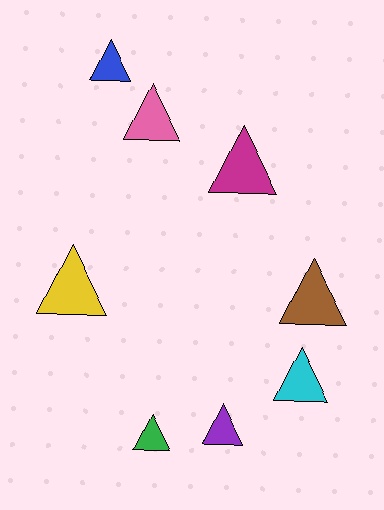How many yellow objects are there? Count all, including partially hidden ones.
There is 1 yellow object.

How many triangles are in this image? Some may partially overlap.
There are 8 triangles.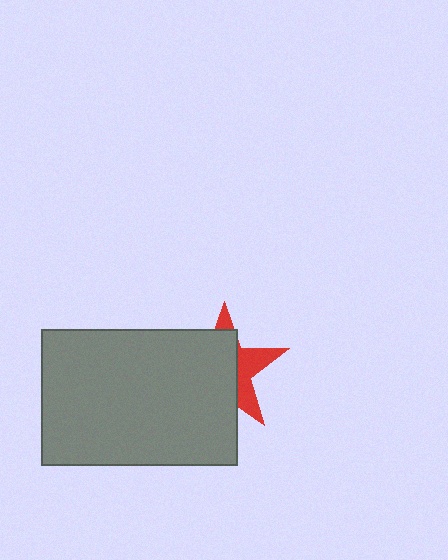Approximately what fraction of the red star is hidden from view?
Roughly 64% of the red star is hidden behind the gray rectangle.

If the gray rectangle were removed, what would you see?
You would see the complete red star.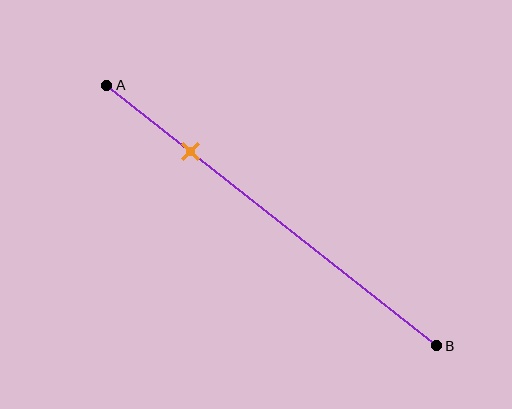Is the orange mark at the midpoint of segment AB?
No, the mark is at about 25% from A, not at the 50% midpoint.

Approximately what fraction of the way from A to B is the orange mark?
The orange mark is approximately 25% of the way from A to B.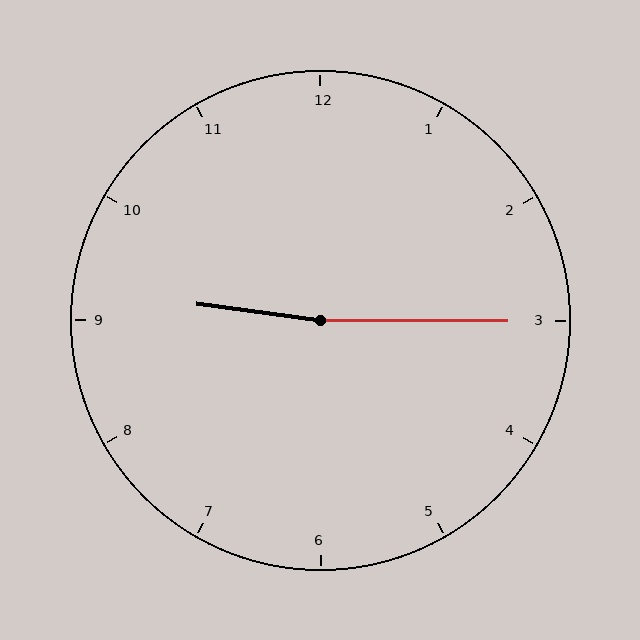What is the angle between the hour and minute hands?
Approximately 172 degrees.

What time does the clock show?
9:15.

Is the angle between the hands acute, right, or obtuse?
It is obtuse.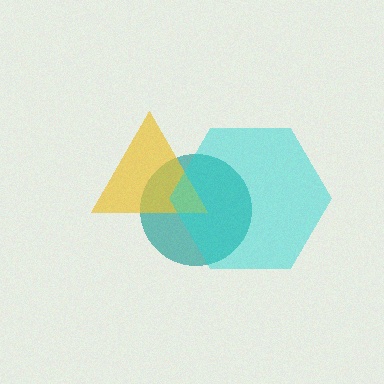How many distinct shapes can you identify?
There are 3 distinct shapes: a teal circle, a yellow triangle, a cyan hexagon.